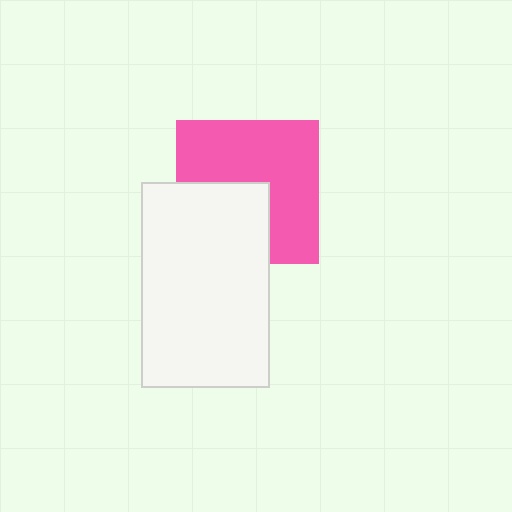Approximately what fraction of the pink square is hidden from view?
Roughly 37% of the pink square is hidden behind the white rectangle.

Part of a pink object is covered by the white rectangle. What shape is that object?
It is a square.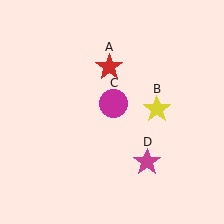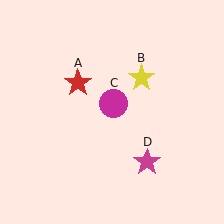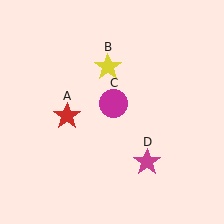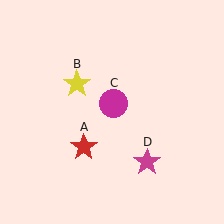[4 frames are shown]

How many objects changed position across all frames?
2 objects changed position: red star (object A), yellow star (object B).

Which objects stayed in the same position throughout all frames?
Magenta circle (object C) and magenta star (object D) remained stationary.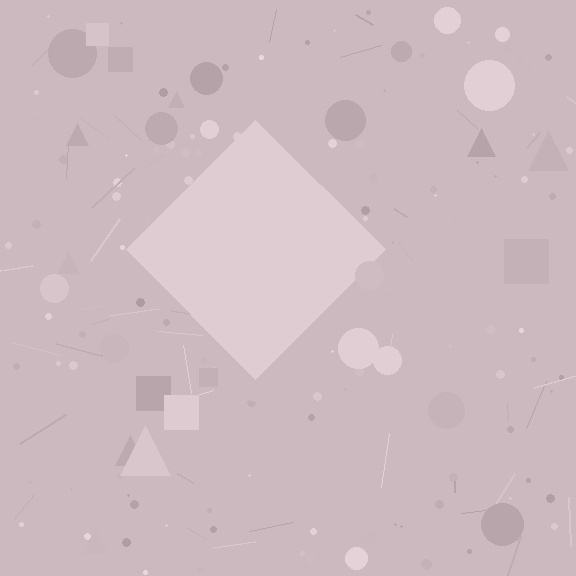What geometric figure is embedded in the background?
A diamond is embedded in the background.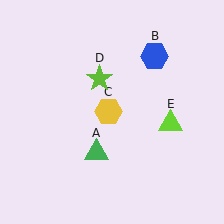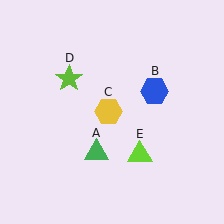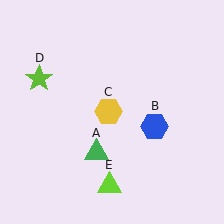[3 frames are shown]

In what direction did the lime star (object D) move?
The lime star (object D) moved left.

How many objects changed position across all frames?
3 objects changed position: blue hexagon (object B), lime star (object D), lime triangle (object E).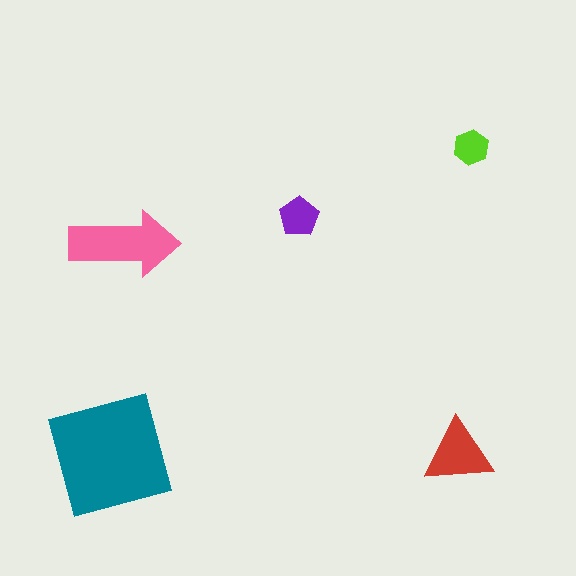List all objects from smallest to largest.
The lime hexagon, the purple pentagon, the red triangle, the pink arrow, the teal square.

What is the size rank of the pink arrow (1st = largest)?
2nd.